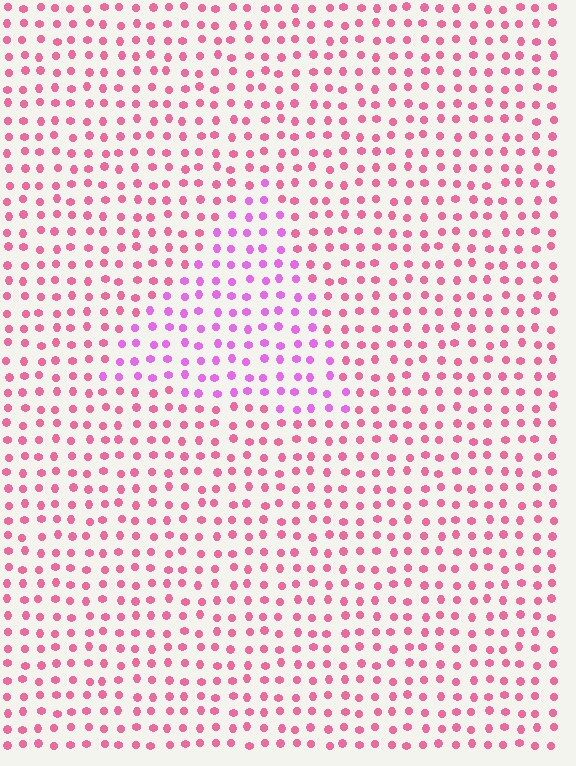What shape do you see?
I see a triangle.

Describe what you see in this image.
The image is filled with small pink elements in a uniform arrangement. A triangle-shaped region is visible where the elements are tinted to a slightly different hue, forming a subtle color boundary.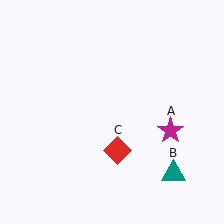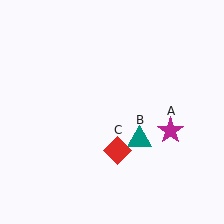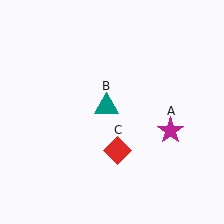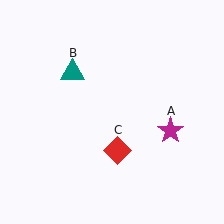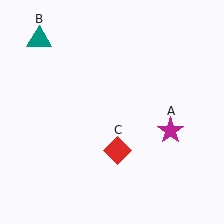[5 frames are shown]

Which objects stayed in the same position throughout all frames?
Magenta star (object A) and red diamond (object C) remained stationary.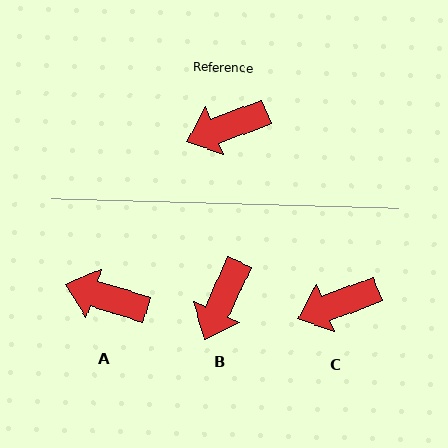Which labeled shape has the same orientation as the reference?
C.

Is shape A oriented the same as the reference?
No, it is off by about 38 degrees.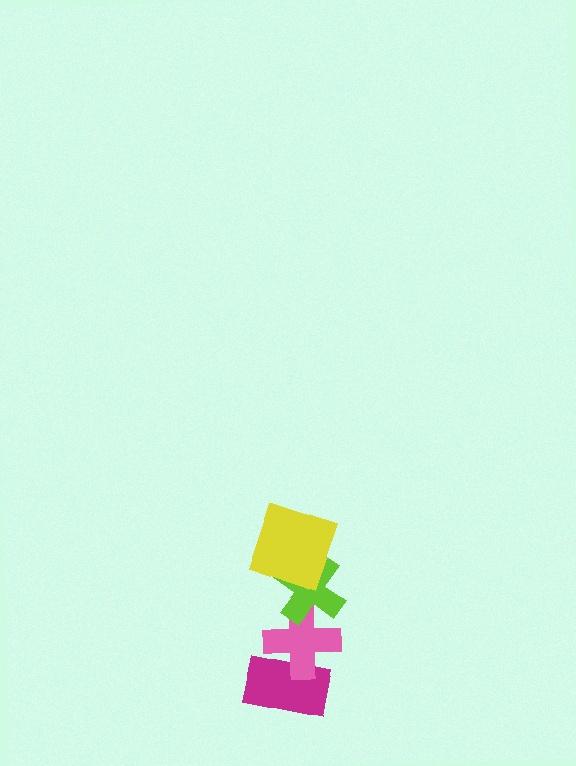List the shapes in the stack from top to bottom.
From top to bottom: the yellow square, the lime cross, the pink cross, the magenta rectangle.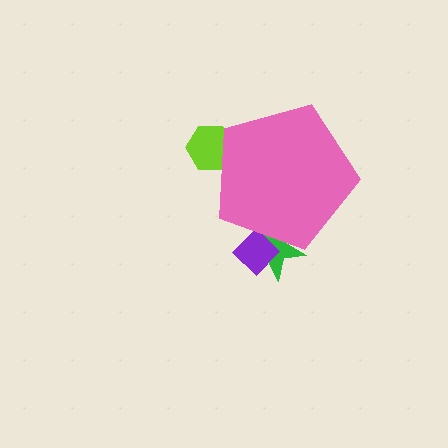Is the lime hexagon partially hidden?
Yes, the lime hexagon is partially hidden behind the pink pentagon.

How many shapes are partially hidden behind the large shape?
3 shapes are partially hidden.